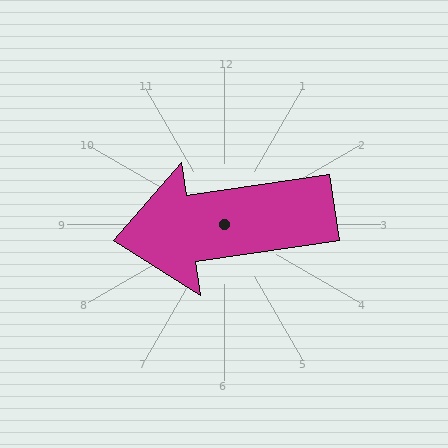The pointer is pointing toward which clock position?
Roughly 9 o'clock.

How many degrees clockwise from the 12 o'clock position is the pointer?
Approximately 261 degrees.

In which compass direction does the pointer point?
West.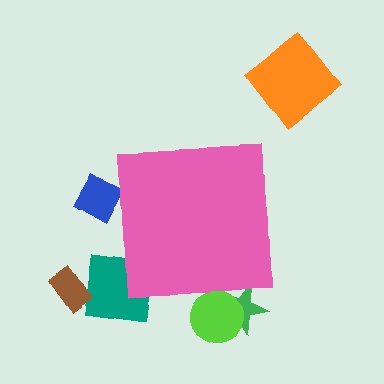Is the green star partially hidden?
Yes, the green star is partially hidden behind the pink square.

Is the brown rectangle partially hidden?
No, the brown rectangle is fully visible.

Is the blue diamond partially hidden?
Yes, the blue diamond is partially hidden behind the pink square.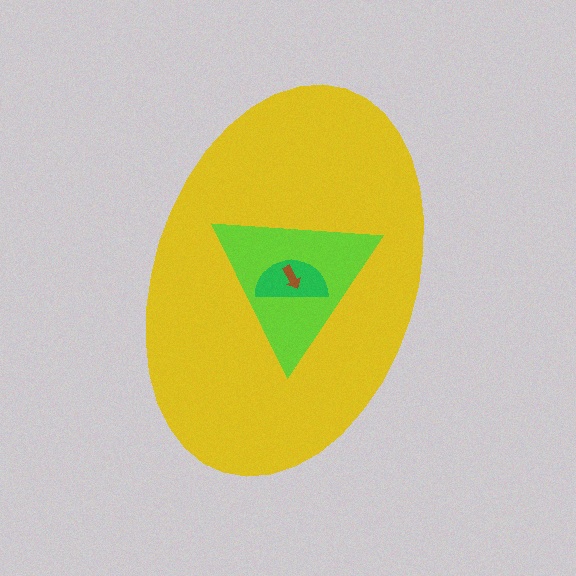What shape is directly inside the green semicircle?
The brown arrow.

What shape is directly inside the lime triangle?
The green semicircle.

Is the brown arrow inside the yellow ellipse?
Yes.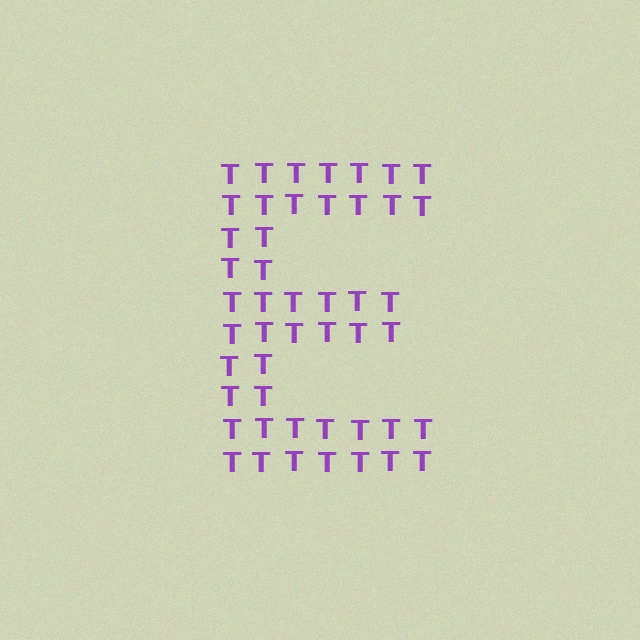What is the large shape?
The large shape is the letter E.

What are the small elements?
The small elements are letter T's.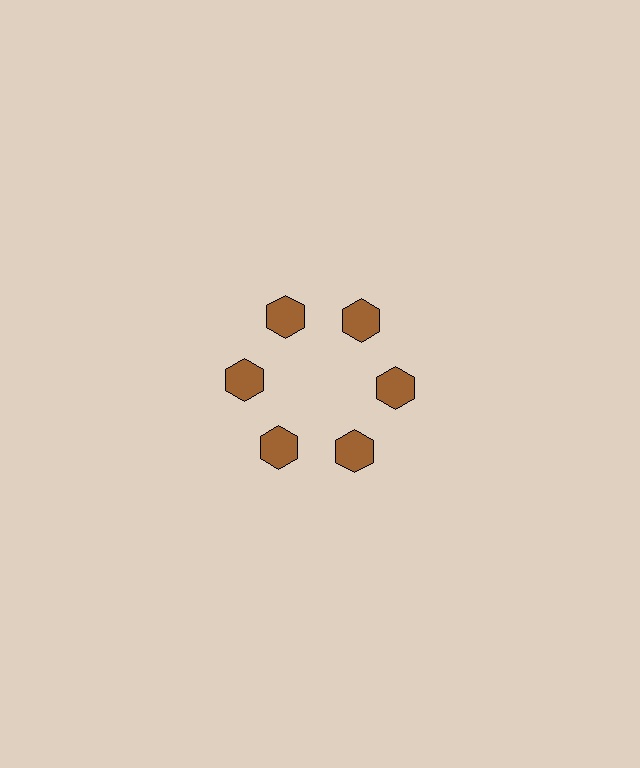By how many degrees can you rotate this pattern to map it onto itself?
The pattern maps onto itself every 60 degrees of rotation.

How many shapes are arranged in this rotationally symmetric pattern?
There are 6 shapes, arranged in 6 groups of 1.